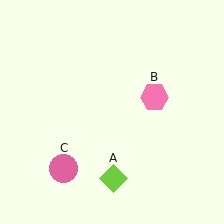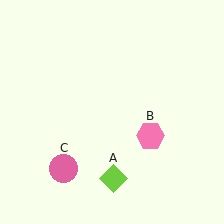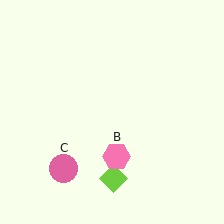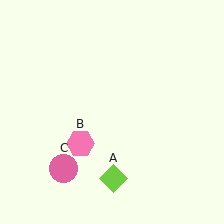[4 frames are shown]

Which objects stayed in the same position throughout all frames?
Lime diamond (object A) and pink circle (object C) remained stationary.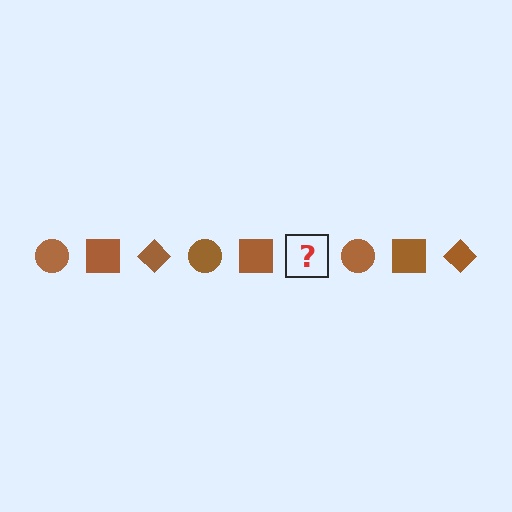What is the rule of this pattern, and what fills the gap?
The rule is that the pattern cycles through circle, square, diamond shapes in brown. The gap should be filled with a brown diamond.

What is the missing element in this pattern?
The missing element is a brown diamond.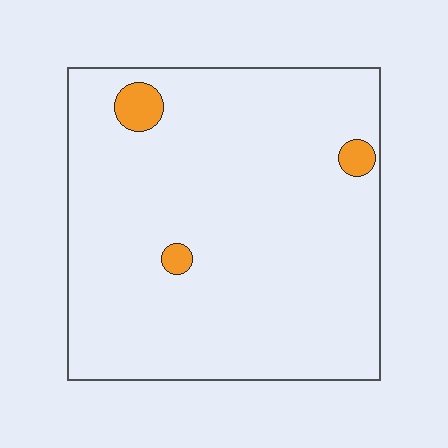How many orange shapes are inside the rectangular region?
3.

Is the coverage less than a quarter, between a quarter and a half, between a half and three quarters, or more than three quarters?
Less than a quarter.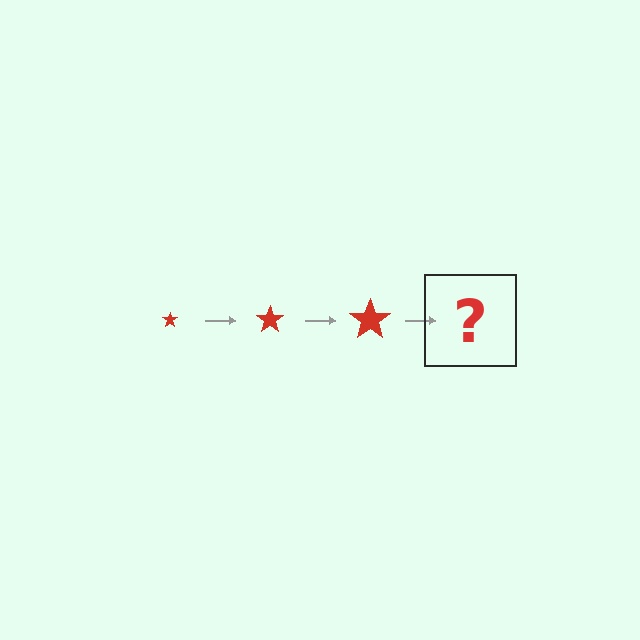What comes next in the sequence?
The next element should be a red star, larger than the previous one.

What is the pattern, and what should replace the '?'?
The pattern is that the star gets progressively larger each step. The '?' should be a red star, larger than the previous one.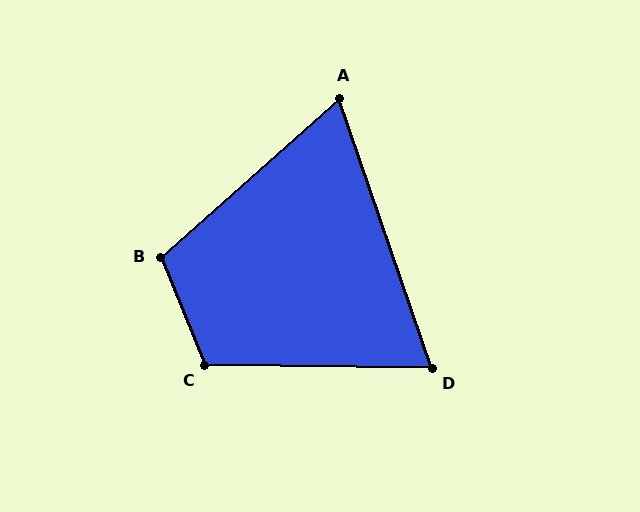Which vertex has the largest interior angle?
C, at approximately 113 degrees.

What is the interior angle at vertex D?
Approximately 70 degrees (acute).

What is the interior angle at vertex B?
Approximately 110 degrees (obtuse).